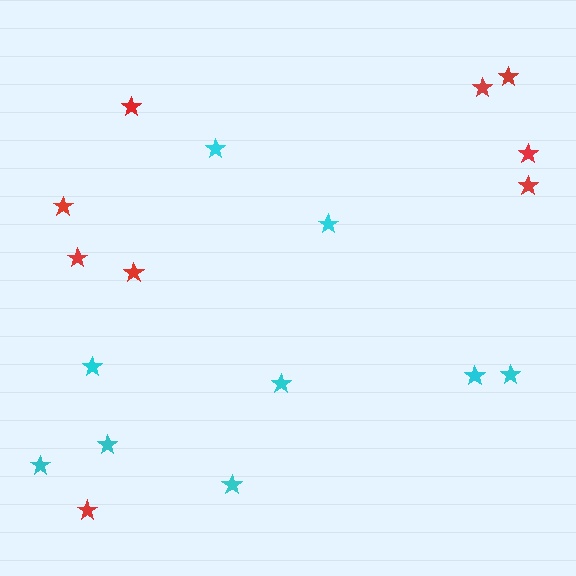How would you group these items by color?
There are 2 groups: one group of red stars (9) and one group of cyan stars (9).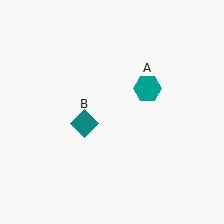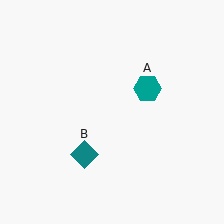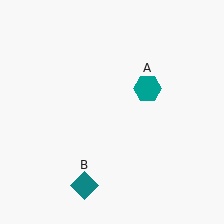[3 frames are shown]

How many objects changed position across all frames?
1 object changed position: teal diamond (object B).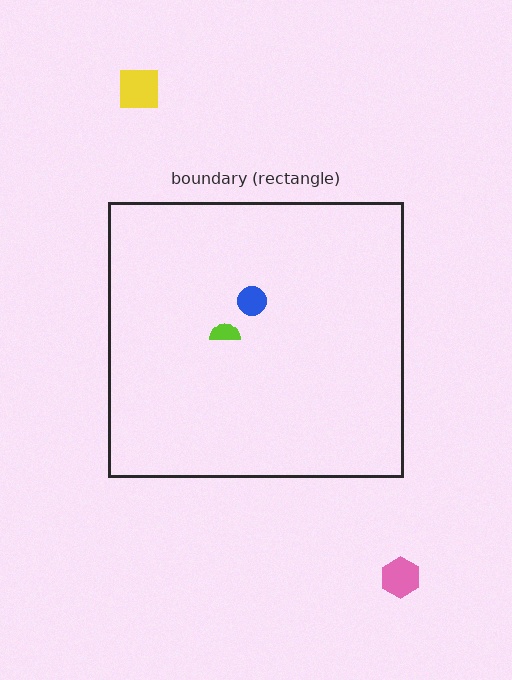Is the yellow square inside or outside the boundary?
Outside.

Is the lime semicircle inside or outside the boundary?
Inside.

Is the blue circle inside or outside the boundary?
Inside.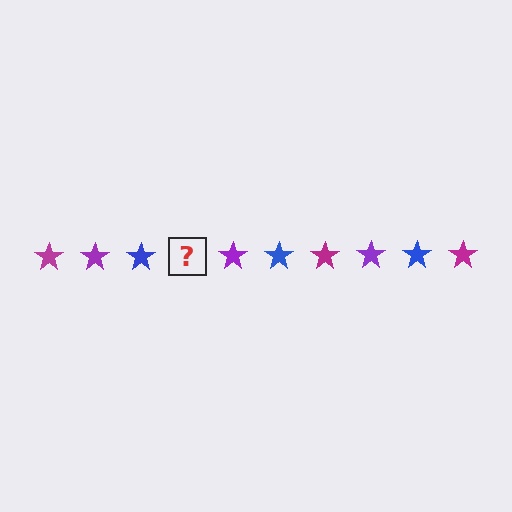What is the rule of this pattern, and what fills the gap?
The rule is that the pattern cycles through magenta, purple, blue stars. The gap should be filled with a magenta star.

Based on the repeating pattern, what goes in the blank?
The blank should be a magenta star.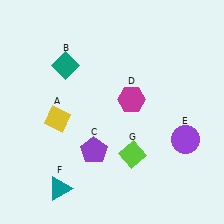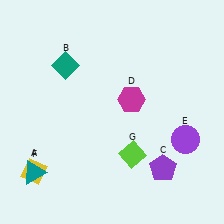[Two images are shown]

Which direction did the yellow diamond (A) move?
The yellow diamond (A) moved down.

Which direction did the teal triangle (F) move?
The teal triangle (F) moved left.